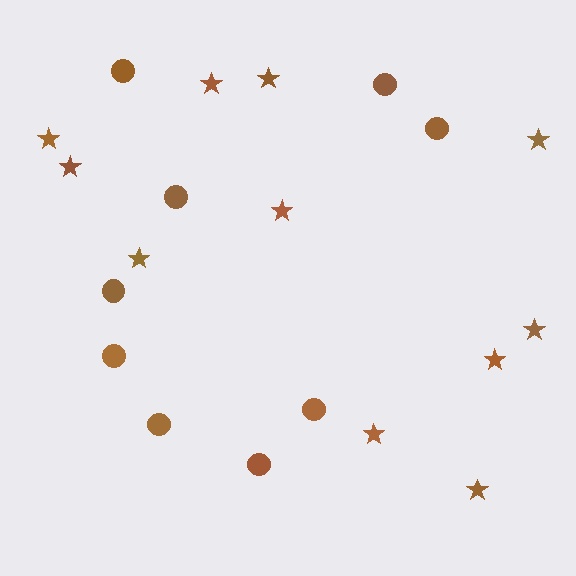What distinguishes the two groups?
There are 2 groups: one group of stars (11) and one group of circles (9).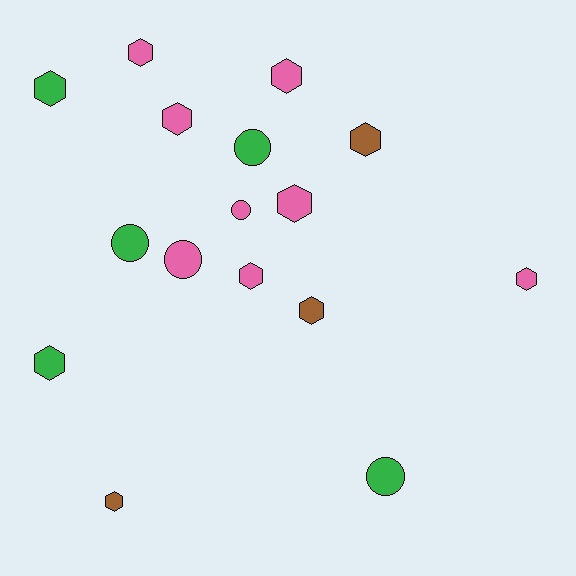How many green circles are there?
There are 3 green circles.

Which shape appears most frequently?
Hexagon, with 11 objects.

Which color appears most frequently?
Pink, with 8 objects.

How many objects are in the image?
There are 16 objects.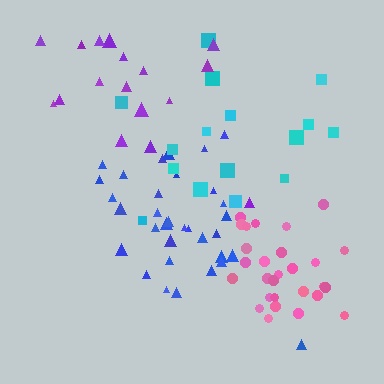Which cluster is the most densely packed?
Blue.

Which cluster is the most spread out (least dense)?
Cyan.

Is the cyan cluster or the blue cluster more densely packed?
Blue.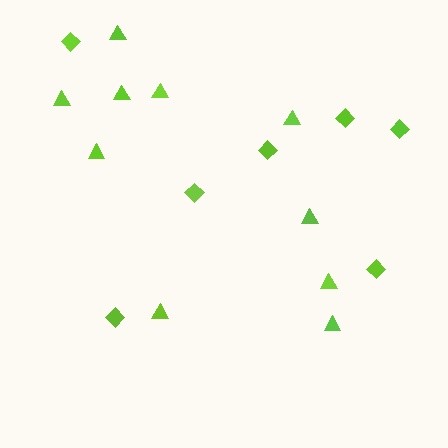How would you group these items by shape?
There are 2 groups: one group of diamonds (7) and one group of triangles (10).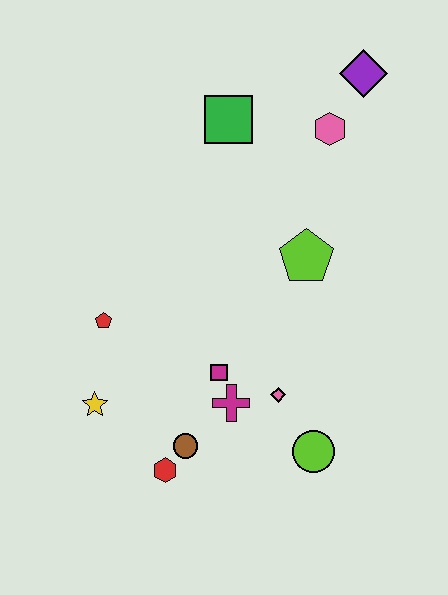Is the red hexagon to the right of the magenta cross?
No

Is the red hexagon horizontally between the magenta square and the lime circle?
No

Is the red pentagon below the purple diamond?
Yes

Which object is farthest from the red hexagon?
The purple diamond is farthest from the red hexagon.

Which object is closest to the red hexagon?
The brown circle is closest to the red hexagon.